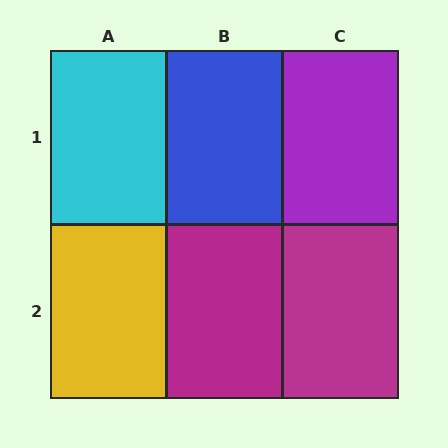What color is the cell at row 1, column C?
Purple.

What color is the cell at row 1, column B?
Blue.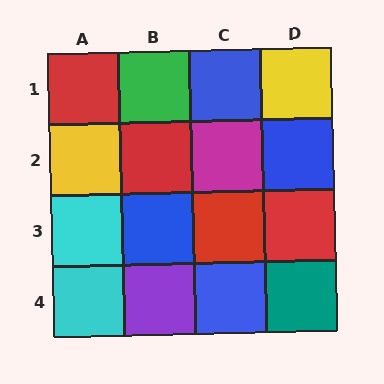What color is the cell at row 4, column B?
Purple.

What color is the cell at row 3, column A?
Cyan.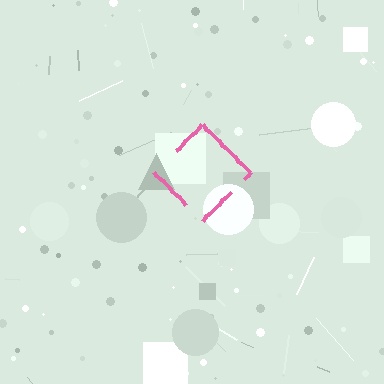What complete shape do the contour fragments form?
The contour fragments form a diamond.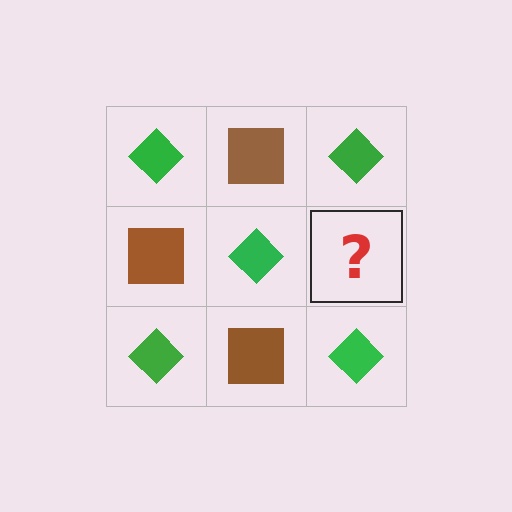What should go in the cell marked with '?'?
The missing cell should contain a brown square.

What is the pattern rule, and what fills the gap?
The rule is that it alternates green diamond and brown square in a checkerboard pattern. The gap should be filled with a brown square.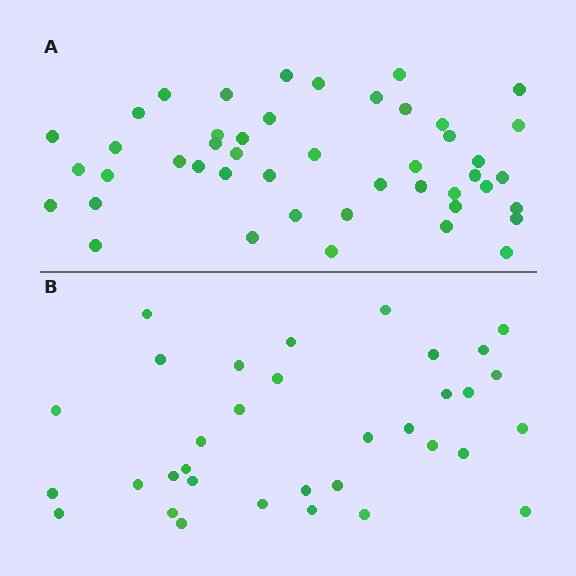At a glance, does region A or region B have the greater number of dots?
Region A (the top region) has more dots.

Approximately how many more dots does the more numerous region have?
Region A has roughly 12 or so more dots than region B.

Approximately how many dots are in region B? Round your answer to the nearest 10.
About 30 dots. (The exact count is 34, which rounds to 30.)